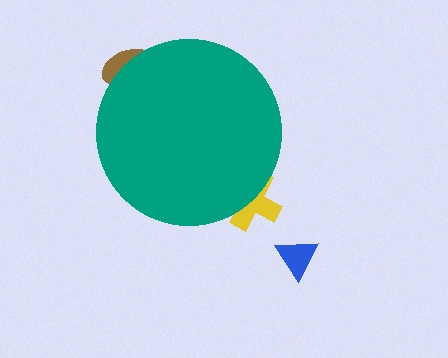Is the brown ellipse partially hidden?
Yes, the brown ellipse is partially hidden behind the teal circle.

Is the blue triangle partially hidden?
No, the blue triangle is fully visible.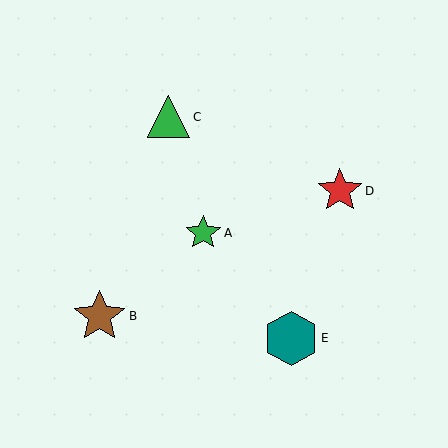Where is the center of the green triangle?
The center of the green triangle is at (169, 117).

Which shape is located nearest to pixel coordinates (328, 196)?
The red star (labeled D) at (340, 191) is nearest to that location.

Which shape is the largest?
The teal hexagon (labeled E) is the largest.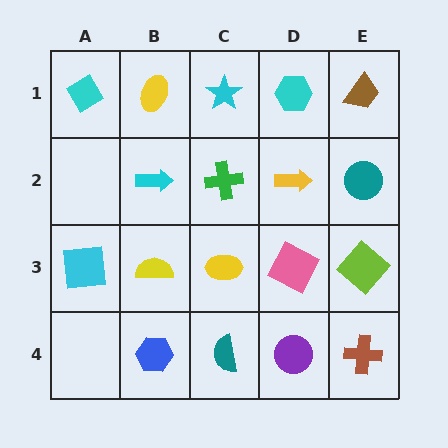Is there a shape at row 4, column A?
No, that cell is empty.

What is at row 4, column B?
A blue hexagon.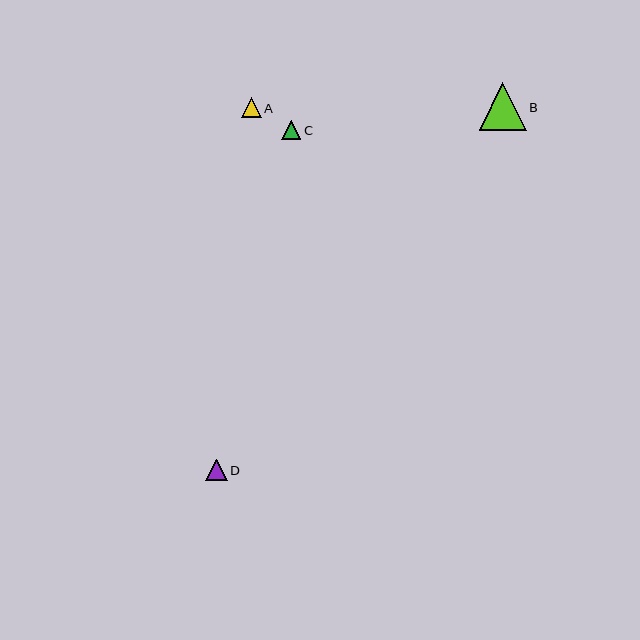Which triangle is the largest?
Triangle B is the largest with a size of approximately 47 pixels.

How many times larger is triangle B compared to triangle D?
Triangle B is approximately 2.2 times the size of triangle D.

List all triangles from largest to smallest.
From largest to smallest: B, D, A, C.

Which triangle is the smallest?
Triangle C is the smallest with a size of approximately 19 pixels.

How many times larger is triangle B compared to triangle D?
Triangle B is approximately 2.2 times the size of triangle D.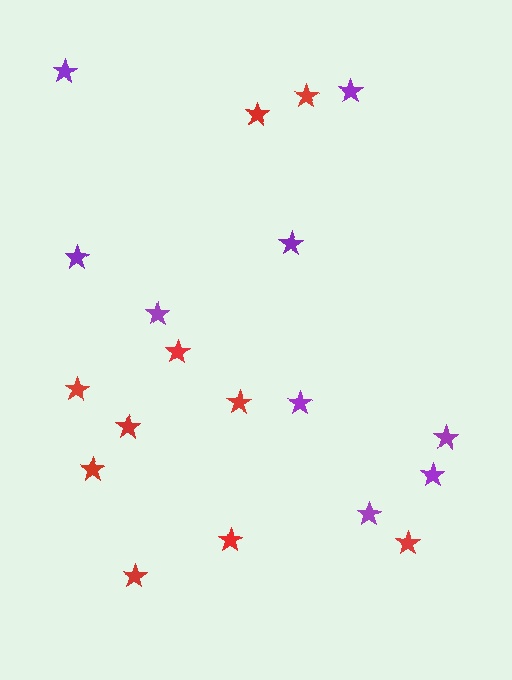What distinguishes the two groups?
There are 2 groups: one group of red stars (10) and one group of purple stars (9).